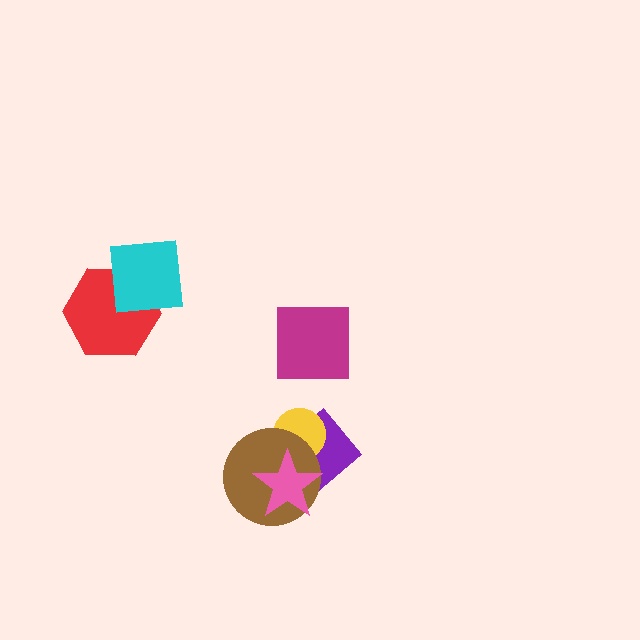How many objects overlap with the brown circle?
3 objects overlap with the brown circle.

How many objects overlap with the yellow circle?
3 objects overlap with the yellow circle.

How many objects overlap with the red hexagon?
1 object overlaps with the red hexagon.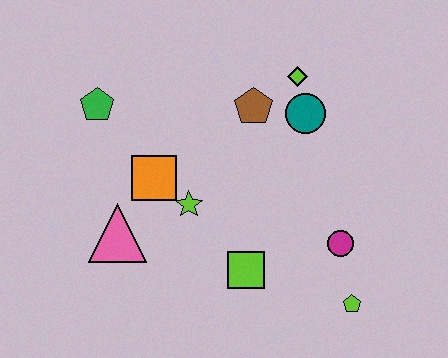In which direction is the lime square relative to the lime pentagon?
The lime square is to the left of the lime pentagon.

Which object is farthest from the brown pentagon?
The lime pentagon is farthest from the brown pentagon.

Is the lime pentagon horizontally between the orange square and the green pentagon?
No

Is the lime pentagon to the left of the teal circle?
No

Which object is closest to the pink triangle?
The orange square is closest to the pink triangle.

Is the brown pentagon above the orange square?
Yes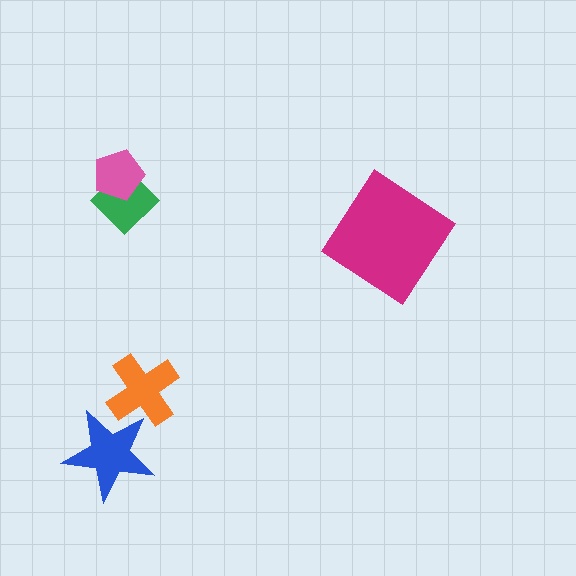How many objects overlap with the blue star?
1 object overlaps with the blue star.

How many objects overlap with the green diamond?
1 object overlaps with the green diamond.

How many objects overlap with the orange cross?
1 object overlaps with the orange cross.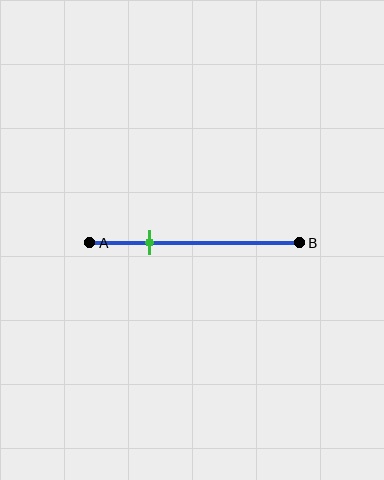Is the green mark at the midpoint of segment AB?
No, the mark is at about 30% from A, not at the 50% midpoint.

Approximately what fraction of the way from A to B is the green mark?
The green mark is approximately 30% of the way from A to B.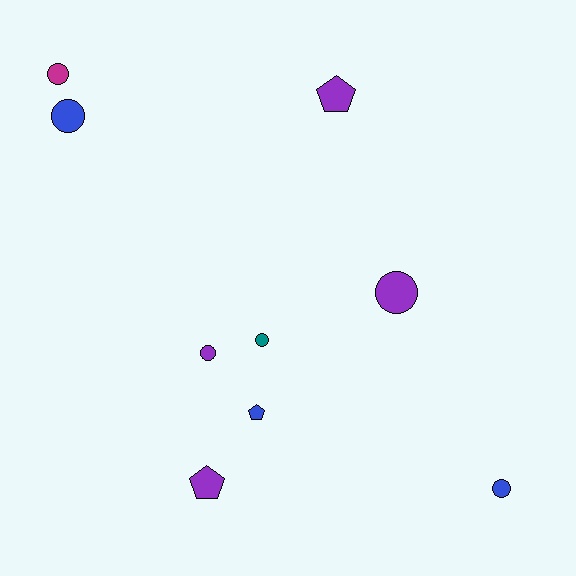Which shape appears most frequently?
Circle, with 6 objects.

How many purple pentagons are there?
There are 2 purple pentagons.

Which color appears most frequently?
Purple, with 4 objects.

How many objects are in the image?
There are 9 objects.